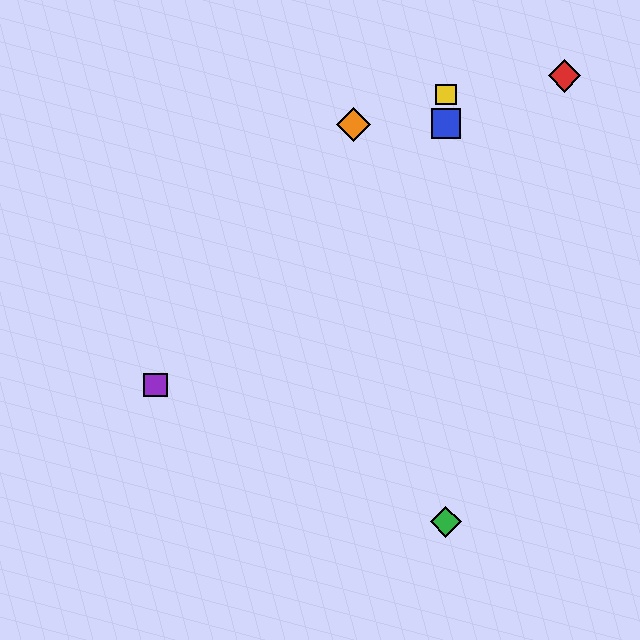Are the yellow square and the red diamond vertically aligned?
No, the yellow square is at x≈446 and the red diamond is at x≈564.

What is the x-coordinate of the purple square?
The purple square is at x≈156.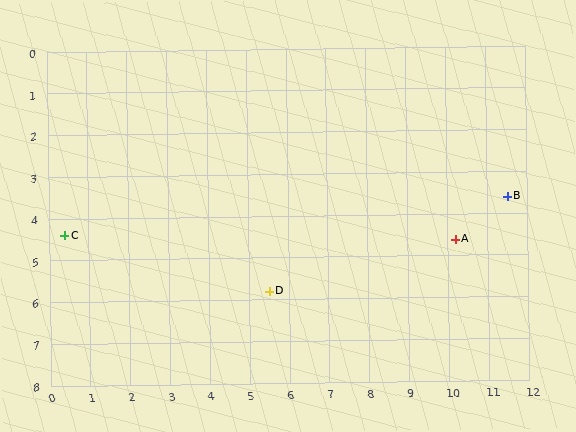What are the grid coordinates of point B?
Point B is at approximately (11.5, 3.6).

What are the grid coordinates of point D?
Point D is at approximately (5.5, 5.8).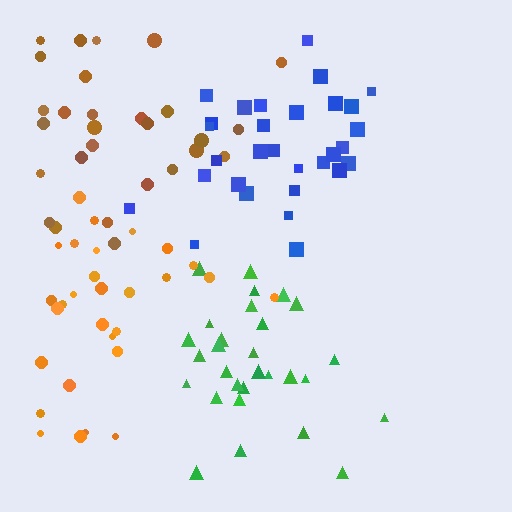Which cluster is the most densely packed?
Green.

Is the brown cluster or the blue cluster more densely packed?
Blue.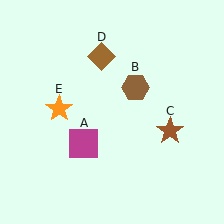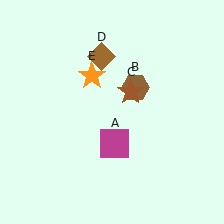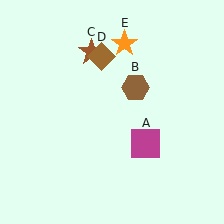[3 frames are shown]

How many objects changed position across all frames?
3 objects changed position: magenta square (object A), brown star (object C), orange star (object E).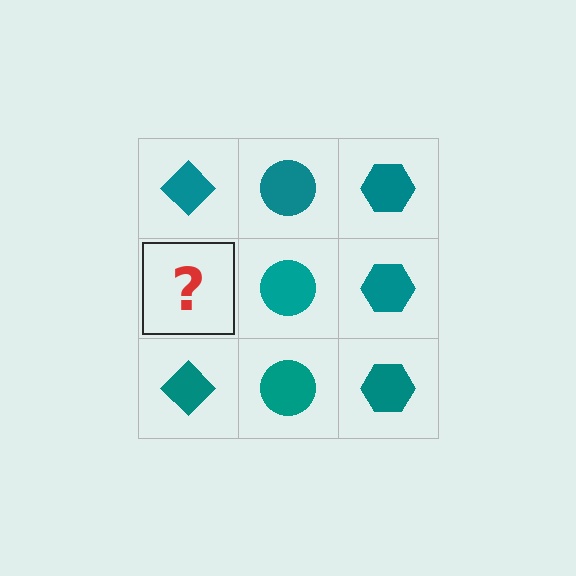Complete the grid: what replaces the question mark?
The question mark should be replaced with a teal diamond.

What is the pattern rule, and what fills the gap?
The rule is that each column has a consistent shape. The gap should be filled with a teal diamond.